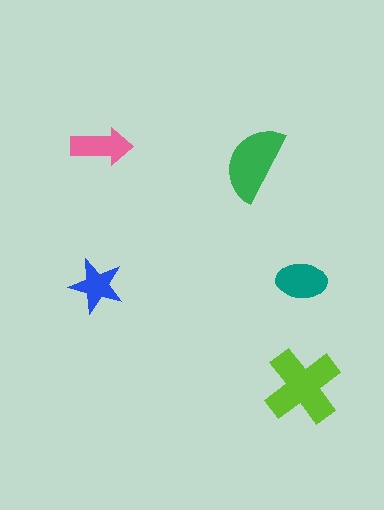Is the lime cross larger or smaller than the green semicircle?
Larger.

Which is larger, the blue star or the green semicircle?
The green semicircle.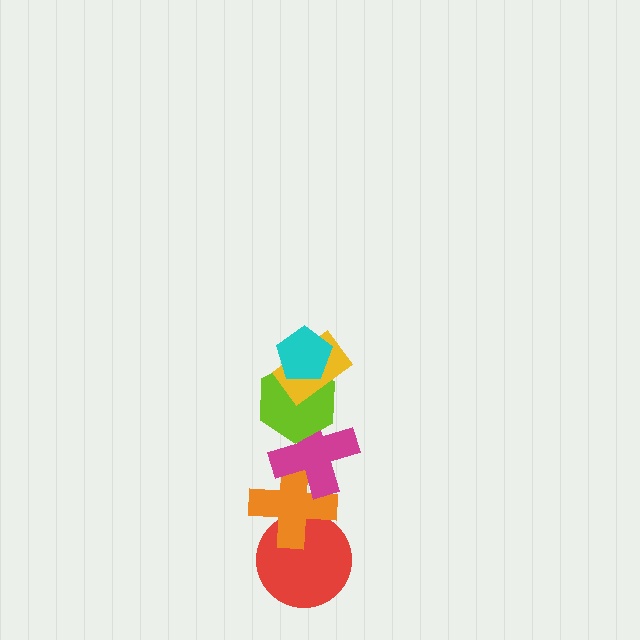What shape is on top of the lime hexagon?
The yellow rectangle is on top of the lime hexagon.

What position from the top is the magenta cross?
The magenta cross is 4th from the top.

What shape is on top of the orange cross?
The magenta cross is on top of the orange cross.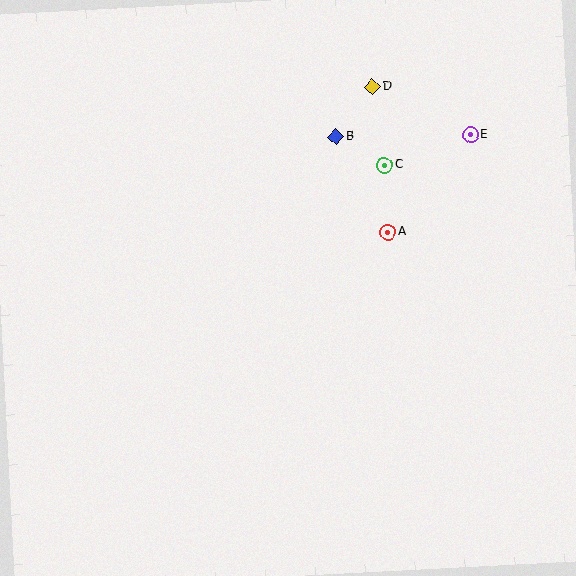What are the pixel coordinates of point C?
Point C is at (384, 165).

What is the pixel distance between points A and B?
The distance between A and B is 109 pixels.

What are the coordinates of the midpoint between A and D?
The midpoint between A and D is at (380, 159).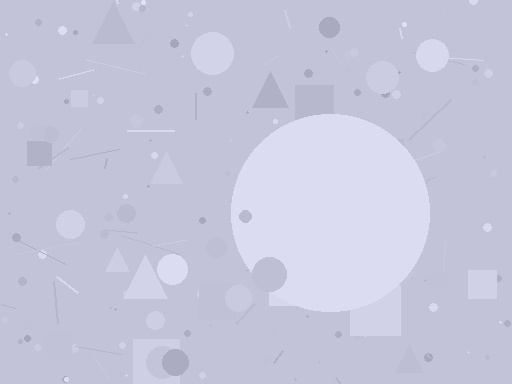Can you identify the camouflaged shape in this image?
The camouflaged shape is a circle.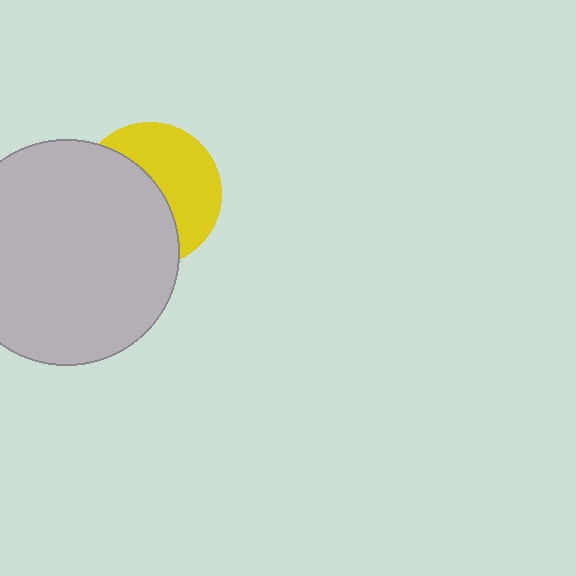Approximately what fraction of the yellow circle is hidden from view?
Roughly 53% of the yellow circle is hidden behind the light gray circle.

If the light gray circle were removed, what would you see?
You would see the complete yellow circle.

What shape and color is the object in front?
The object in front is a light gray circle.